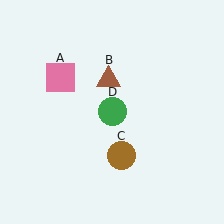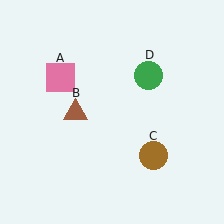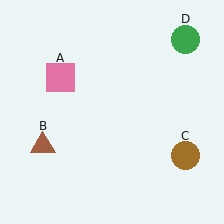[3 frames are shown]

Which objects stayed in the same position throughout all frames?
Pink square (object A) remained stationary.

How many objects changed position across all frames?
3 objects changed position: brown triangle (object B), brown circle (object C), green circle (object D).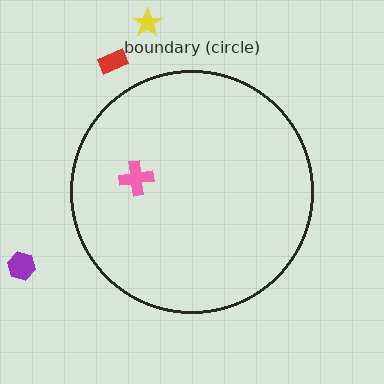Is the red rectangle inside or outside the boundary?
Outside.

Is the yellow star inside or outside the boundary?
Outside.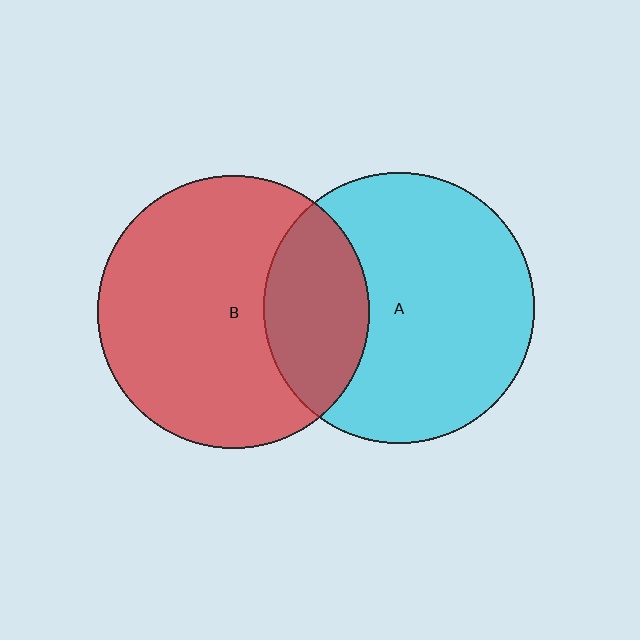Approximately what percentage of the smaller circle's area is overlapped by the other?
Approximately 30%.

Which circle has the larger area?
Circle B (red).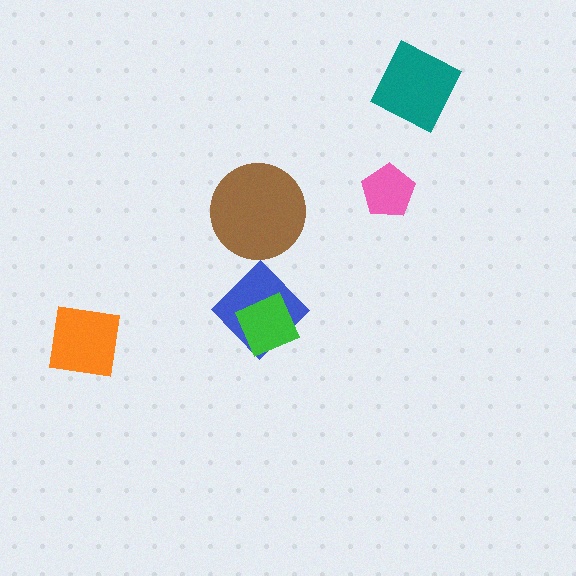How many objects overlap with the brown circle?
0 objects overlap with the brown circle.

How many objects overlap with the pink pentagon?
0 objects overlap with the pink pentagon.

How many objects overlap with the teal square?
0 objects overlap with the teal square.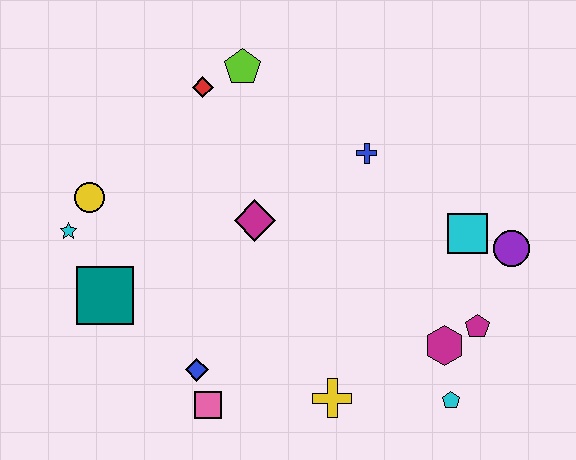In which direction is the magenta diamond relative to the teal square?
The magenta diamond is to the right of the teal square.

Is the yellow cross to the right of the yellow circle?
Yes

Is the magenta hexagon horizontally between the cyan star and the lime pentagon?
No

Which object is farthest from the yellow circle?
The purple circle is farthest from the yellow circle.